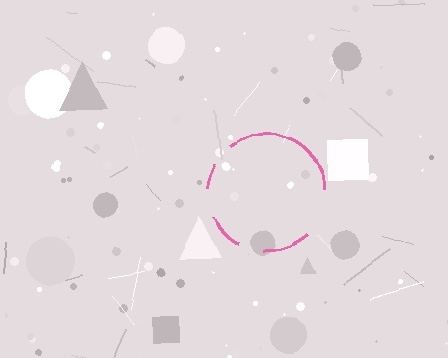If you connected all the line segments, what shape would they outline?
They would outline a circle.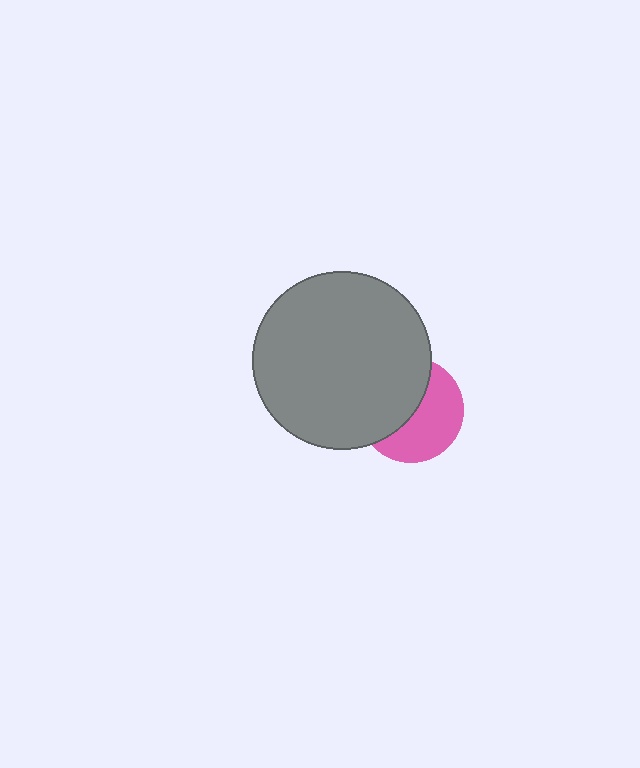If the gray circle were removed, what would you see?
You would see the complete pink circle.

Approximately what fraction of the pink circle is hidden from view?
Roughly 49% of the pink circle is hidden behind the gray circle.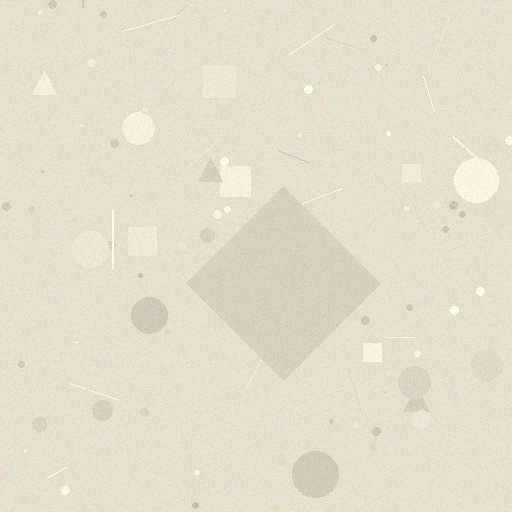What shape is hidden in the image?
A diamond is hidden in the image.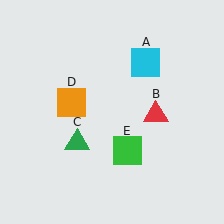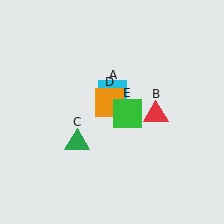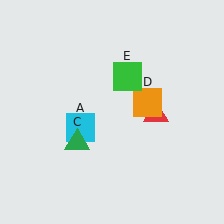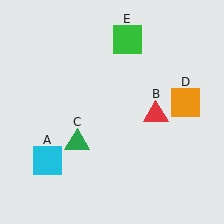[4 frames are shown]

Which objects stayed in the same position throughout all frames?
Red triangle (object B) and green triangle (object C) remained stationary.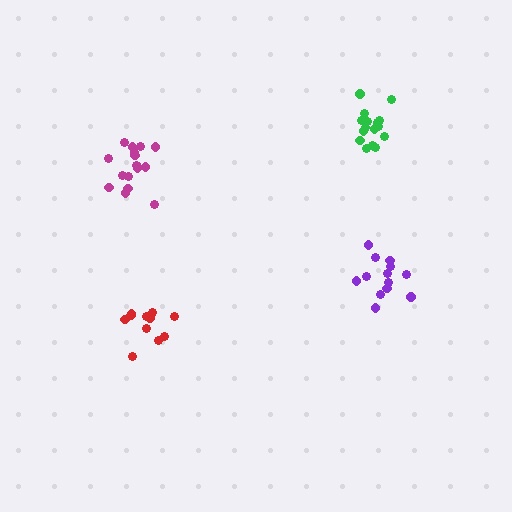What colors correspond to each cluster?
The clusters are colored: purple, magenta, green, red.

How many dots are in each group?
Group 1: 13 dots, Group 2: 17 dots, Group 3: 16 dots, Group 4: 12 dots (58 total).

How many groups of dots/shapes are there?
There are 4 groups.